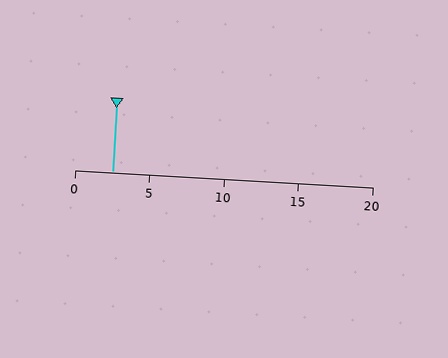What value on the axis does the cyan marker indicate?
The marker indicates approximately 2.5.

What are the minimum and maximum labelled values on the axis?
The axis runs from 0 to 20.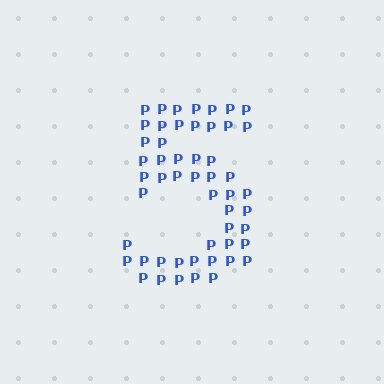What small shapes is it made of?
It is made of small letter P's.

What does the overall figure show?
The overall figure shows the digit 5.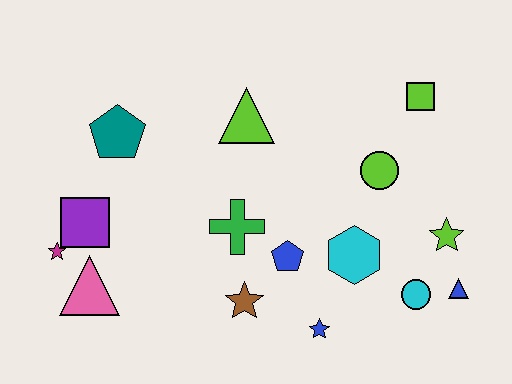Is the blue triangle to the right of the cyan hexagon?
Yes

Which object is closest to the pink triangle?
The magenta star is closest to the pink triangle.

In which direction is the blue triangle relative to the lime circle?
The blue triangle is below the lime circle.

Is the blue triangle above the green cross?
No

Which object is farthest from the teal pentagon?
The blue triangle is farthest from the teal pentagon.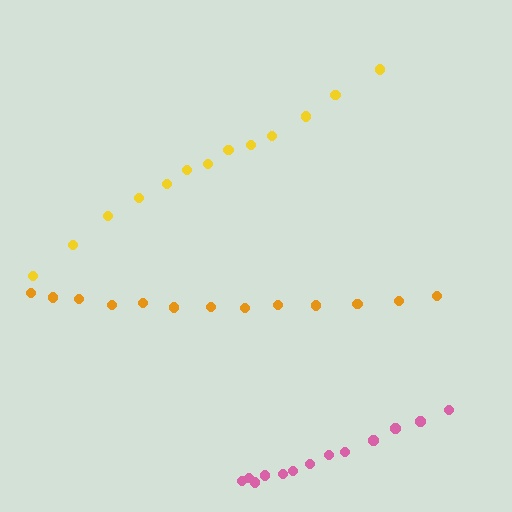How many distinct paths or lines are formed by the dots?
There are 3 distinct paths.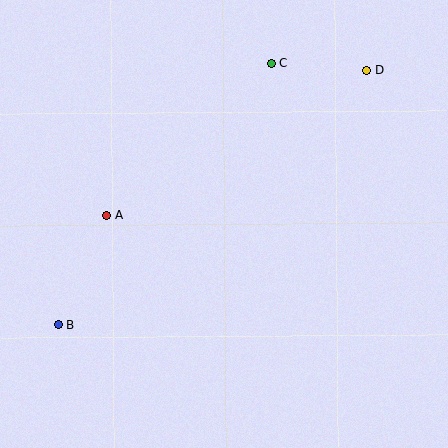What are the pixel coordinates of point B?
Point B is at (58, 325).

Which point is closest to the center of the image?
Point A at (107, 215) is closest to the center.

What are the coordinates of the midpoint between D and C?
The midpoint between D and C is at (319, 67).